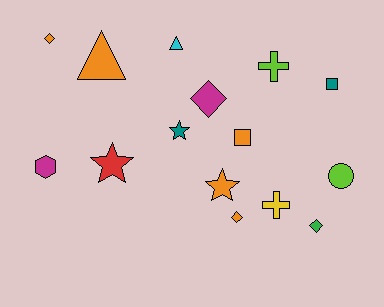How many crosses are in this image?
There are 2 crosses.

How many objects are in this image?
There are 15 objects.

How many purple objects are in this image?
There are no purple objects.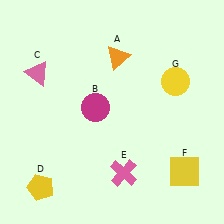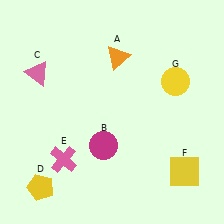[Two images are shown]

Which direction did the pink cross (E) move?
The pink cross (E) moved left.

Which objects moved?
The objects that moved are: the magenta circle (B), the pink cross (E).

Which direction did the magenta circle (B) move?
The magenta circle (B) moved down.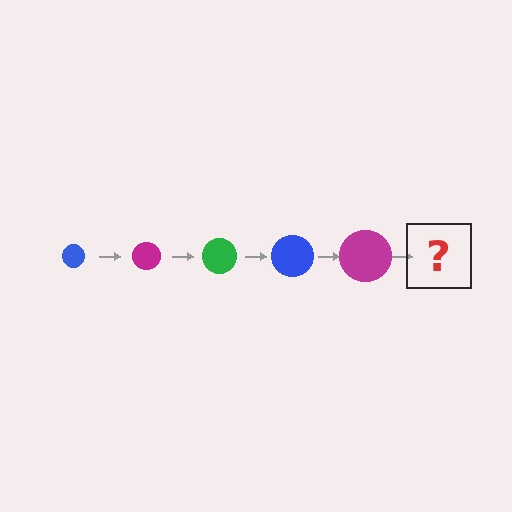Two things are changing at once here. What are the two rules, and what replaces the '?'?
The two rules are that the circle grows larger each step and the color cycles through blue, magenta, and green. The '?' should be a green circle, larger than the previous one.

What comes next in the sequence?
The next element should be a green circle, larger than the previous one.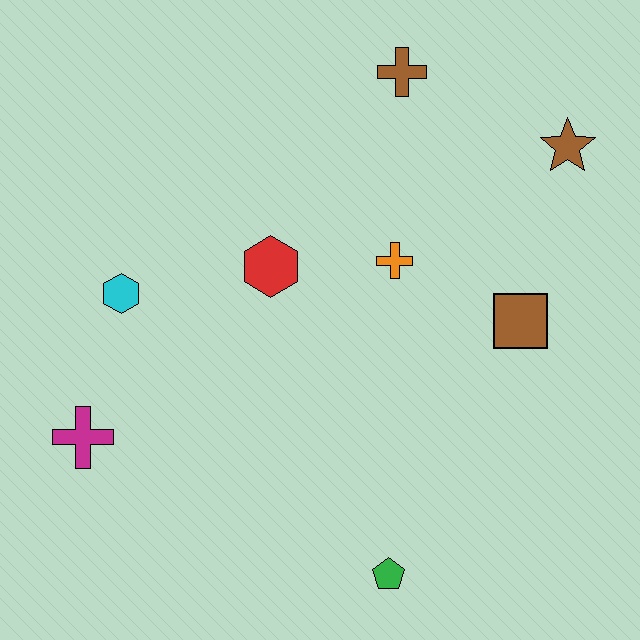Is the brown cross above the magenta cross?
Yes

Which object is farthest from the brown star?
The magenta cross is farthest from the brown star.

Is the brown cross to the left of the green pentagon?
No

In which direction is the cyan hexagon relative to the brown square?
The cyan hexagon is to the left of the brown square.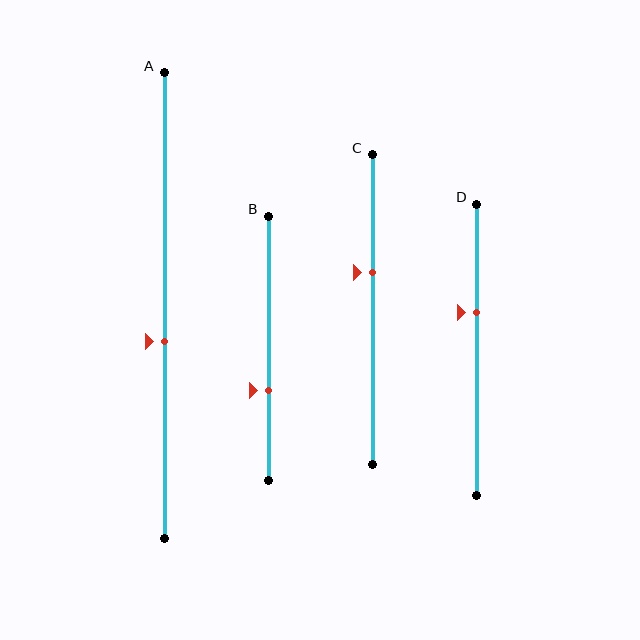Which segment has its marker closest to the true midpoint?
Segment A has its marker closest to the true midpoint.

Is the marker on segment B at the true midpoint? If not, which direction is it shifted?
No, the marker on segment B is shifted downward by about 16% of the segment length.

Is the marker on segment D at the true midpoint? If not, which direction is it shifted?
No, the marker on segment D is shifted upward by about 13% of the segment length.